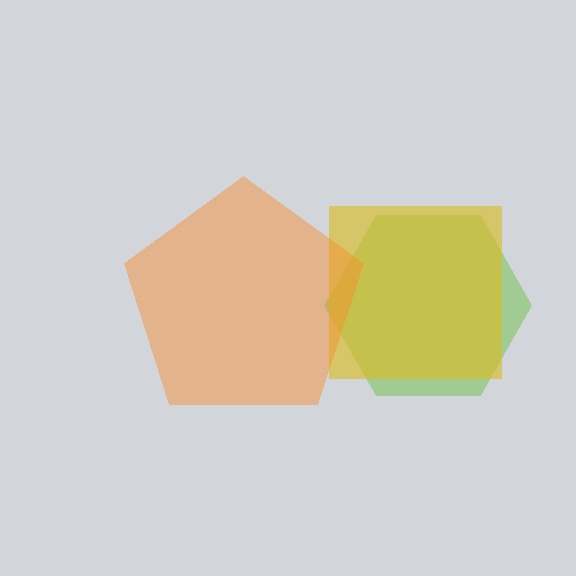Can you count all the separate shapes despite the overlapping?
Yes, there are 3 separate shapes.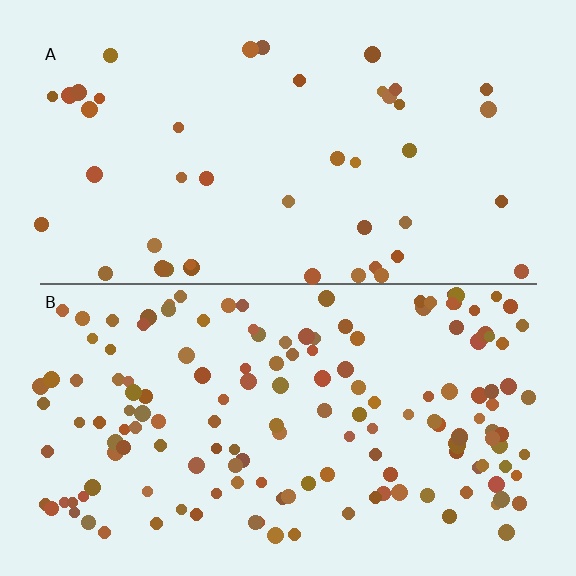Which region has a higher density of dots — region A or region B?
B (the bottom).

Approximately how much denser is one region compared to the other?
Approximately 3.5× — region B over region A.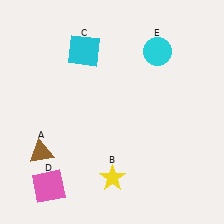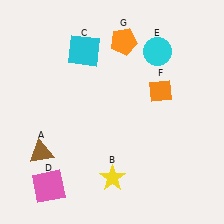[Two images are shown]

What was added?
An orange diamond (F), an orange pentagon (G) were added in Image 2.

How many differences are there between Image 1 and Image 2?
There are 2 differences between the two images.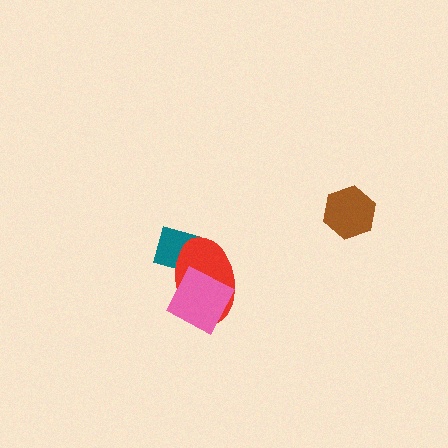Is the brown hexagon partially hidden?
No, no other shape covers it.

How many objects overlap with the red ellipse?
2 objects overlap with the red ellipse.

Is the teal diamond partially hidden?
Yes, it is partially covered by another shape.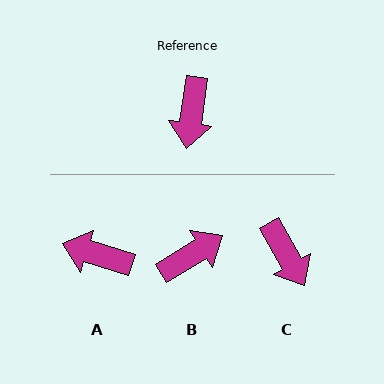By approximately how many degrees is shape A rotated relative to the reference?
Approximately 99 degrees clockwise.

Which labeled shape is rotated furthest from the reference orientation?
B, about 130 degrees away.